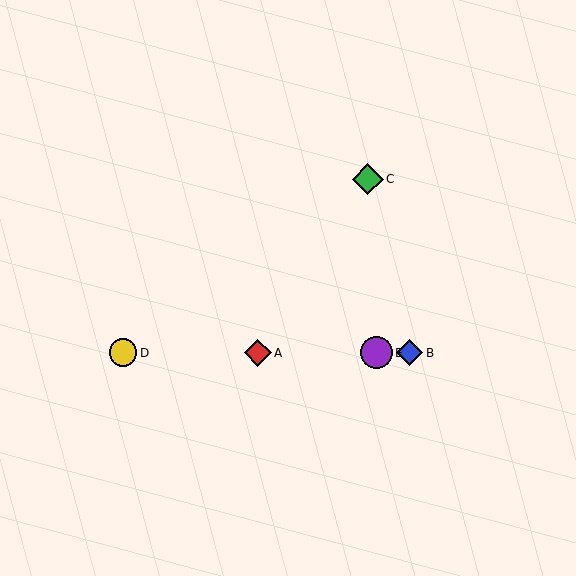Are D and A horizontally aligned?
Yes, both are at y≈353.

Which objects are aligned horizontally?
Objects A, B, D, E are aligned horizontally.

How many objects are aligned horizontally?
4 objects (A, B, D, E) are aligned horizontally.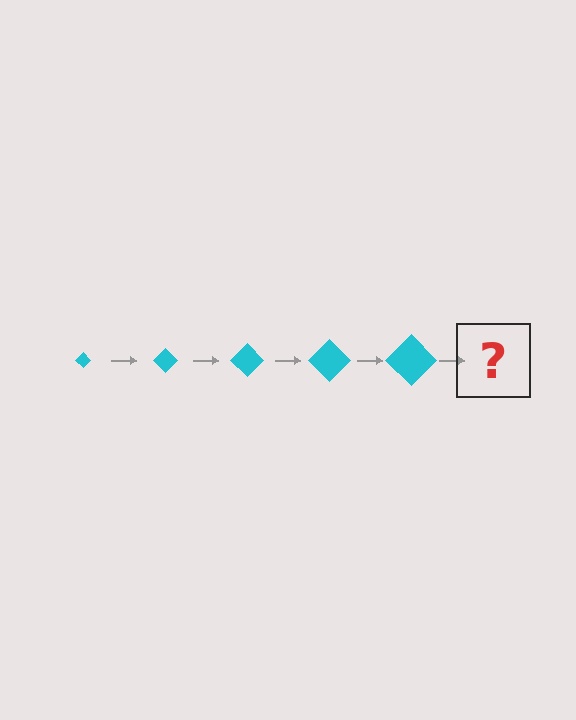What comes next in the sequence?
The next element should be a cyan diamond, larger than the previous one.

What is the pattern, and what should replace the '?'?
The pattern is that the diamond gets progressively larger each step. The '?' should be a cyan diamond, larger than the previous one.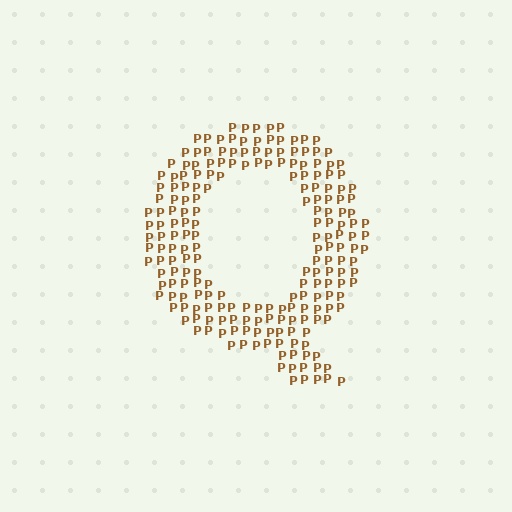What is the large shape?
The large shape is the letter Q.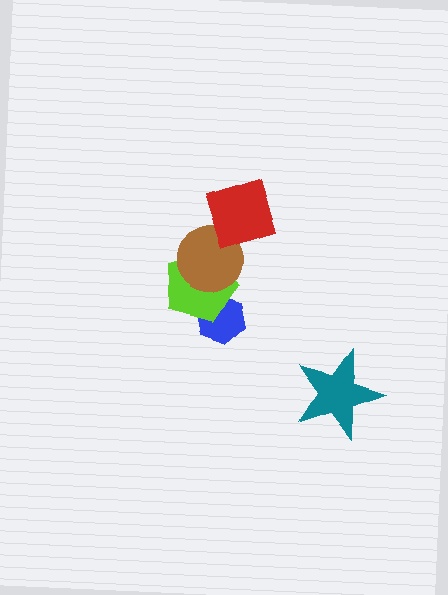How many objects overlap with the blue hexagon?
1 object overlaps with the blue hexagon.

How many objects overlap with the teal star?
0 objects overlap with the teal star.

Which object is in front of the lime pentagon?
The brown circle is in front of the lime pentagon.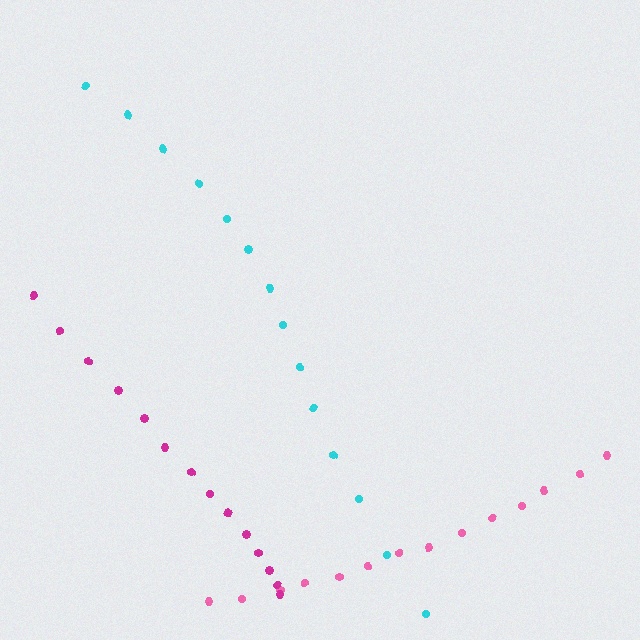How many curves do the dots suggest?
There are 3 distinct paths.